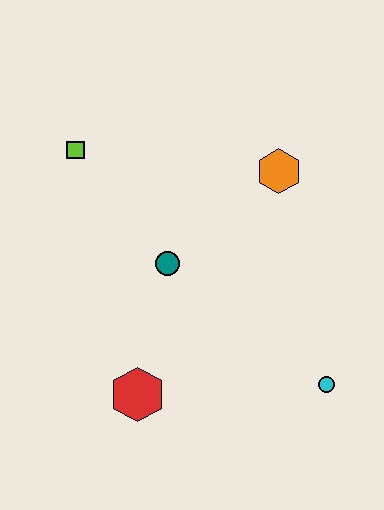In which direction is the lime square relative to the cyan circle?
The lime square is to the left of the cyan circle.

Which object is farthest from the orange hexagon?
The red hexagon is farthest from the orange hexagon.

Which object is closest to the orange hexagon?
The teal circle is closest to the orange hexagon.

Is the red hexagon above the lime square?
No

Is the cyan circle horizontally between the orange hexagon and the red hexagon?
No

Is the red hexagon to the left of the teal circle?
Yes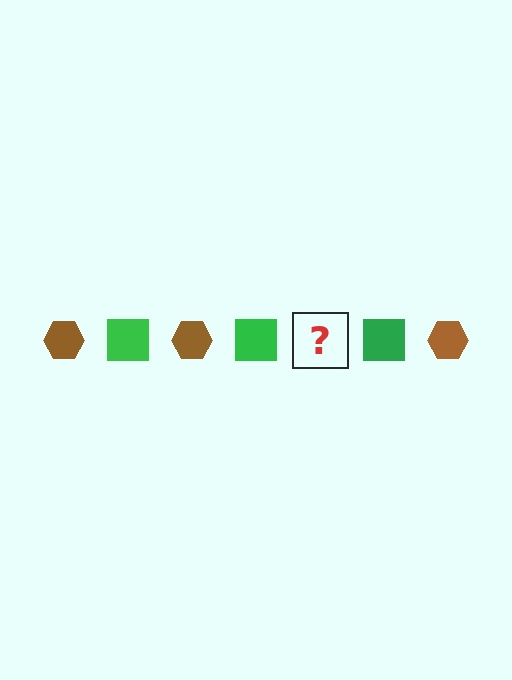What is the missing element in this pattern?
The missing element is a brown hexagon.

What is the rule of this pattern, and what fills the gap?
The rule is that the pattern alternates between brown hexagon and green square. The gap should be filled with a brown hexagon.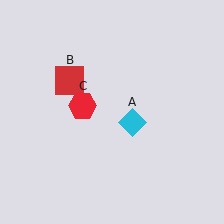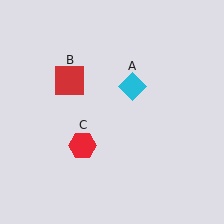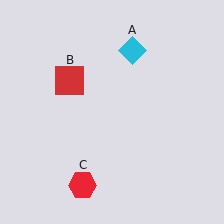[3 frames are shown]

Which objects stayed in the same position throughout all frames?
Red square (object B) remained stationary.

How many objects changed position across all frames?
2 objects changed position: cyan diamond (object A), red hexagon (object C).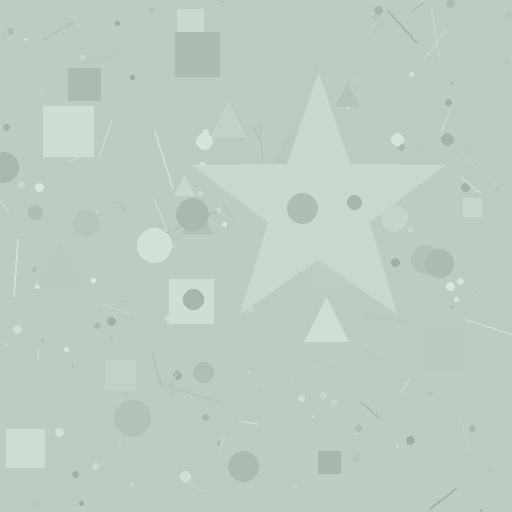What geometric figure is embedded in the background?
A star is embedded in the background.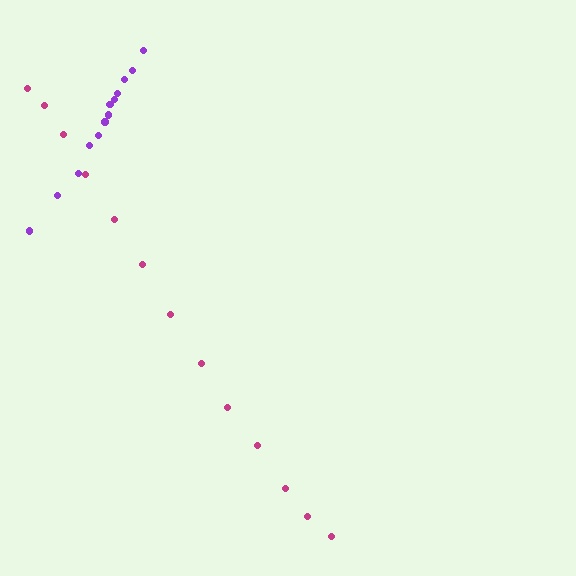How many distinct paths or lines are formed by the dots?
There are 2 distinct paths.